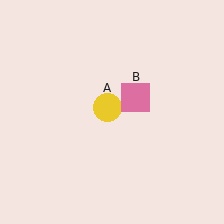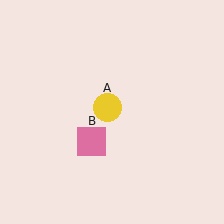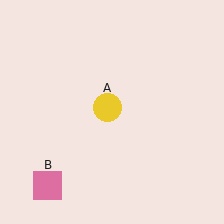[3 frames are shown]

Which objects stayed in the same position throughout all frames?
Yellow circle (object A) remained stationary.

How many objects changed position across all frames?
1 object changed position: pink square (object B).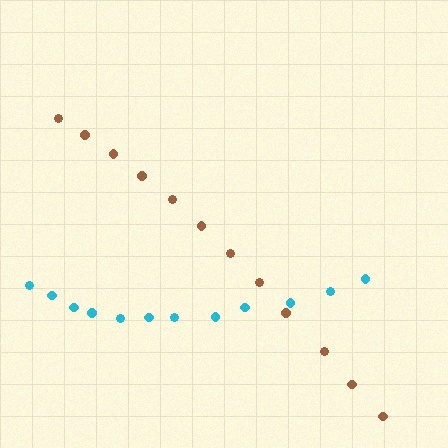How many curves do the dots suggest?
There are 2 distinct paths.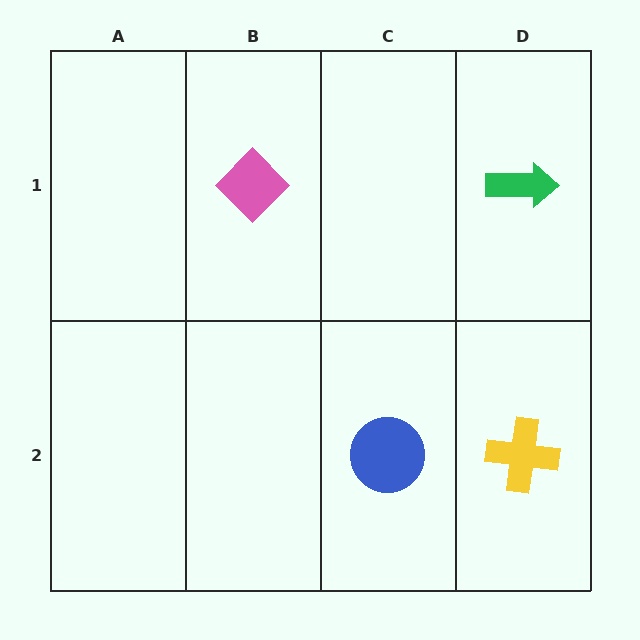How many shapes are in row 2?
2 shapes.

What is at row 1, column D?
A green arrow.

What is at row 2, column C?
A blue circle.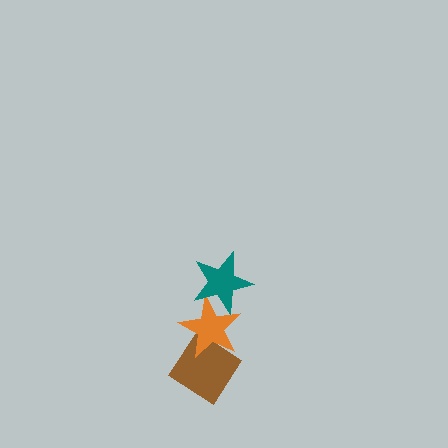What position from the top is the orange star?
The orange star is 2nd from the top.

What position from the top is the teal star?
The teal star is 1st from the top.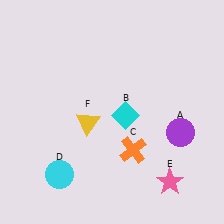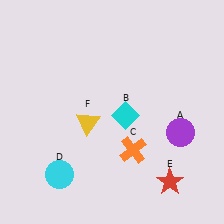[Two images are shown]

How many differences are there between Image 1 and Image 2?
There is 1 difference between the two images.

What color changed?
The star (E) changed from pink in Image 1 to red in Image 2.